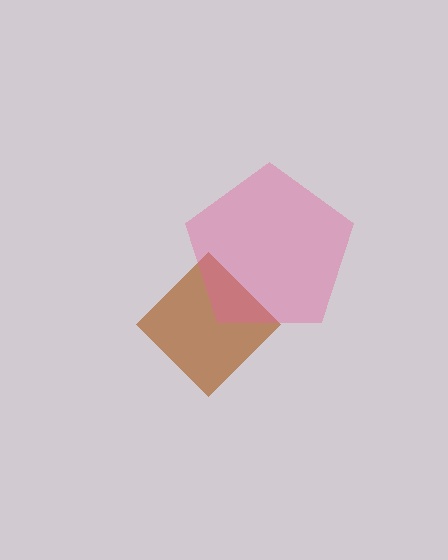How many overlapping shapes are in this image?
There are 2 overlapping shapes in the image.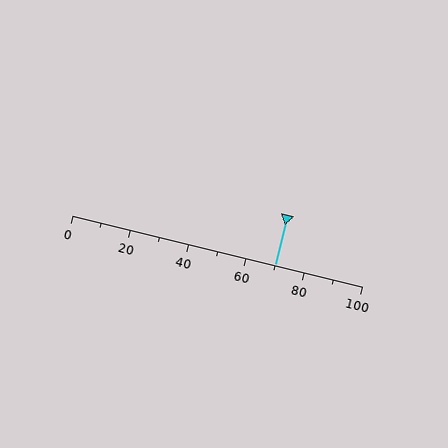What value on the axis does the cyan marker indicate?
The marker indicates approximately 70.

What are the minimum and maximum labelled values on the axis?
The axis runs from 0 to 100.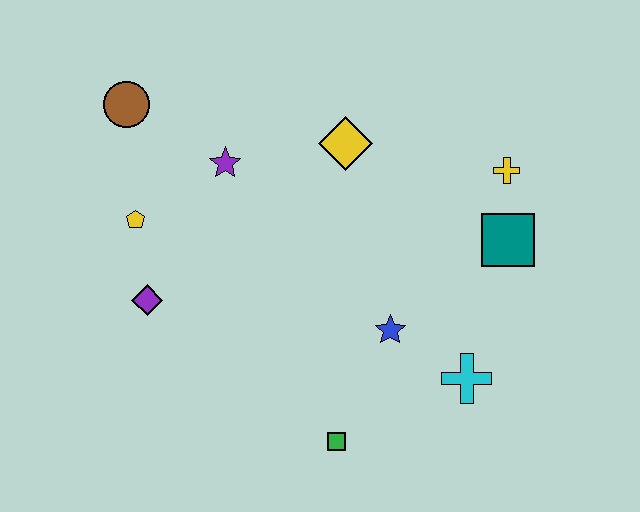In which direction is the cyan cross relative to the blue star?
The cyan cross is to the right of the blue star.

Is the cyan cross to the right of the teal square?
No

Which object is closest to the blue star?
The cyan cross is closest to the blue star.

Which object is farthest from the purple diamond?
The yellow cross is farthest from the purple diamond.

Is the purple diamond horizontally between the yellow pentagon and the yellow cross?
Yes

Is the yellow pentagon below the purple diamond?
No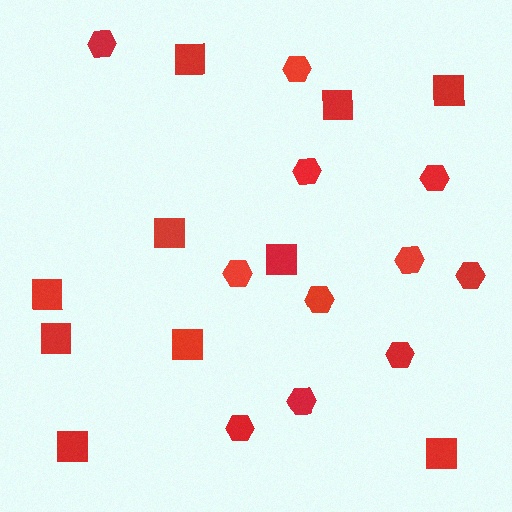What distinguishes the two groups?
There are 2 groups: one group of hexagons (11) and one group of squares (10).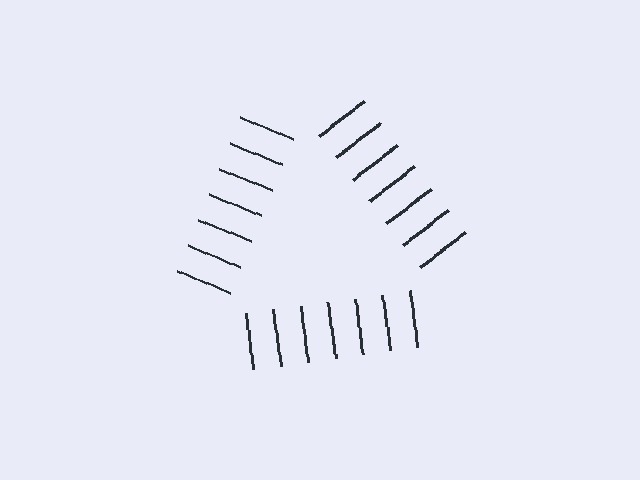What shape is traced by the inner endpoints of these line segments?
An illusory triangle — the line segments terminate on its edges but no continuous stroke is drawn.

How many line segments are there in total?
21 — 7 along each of the 3 edges.